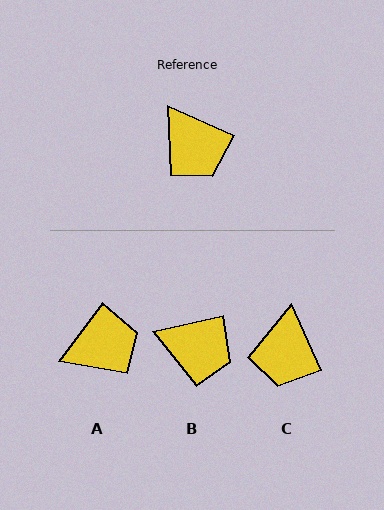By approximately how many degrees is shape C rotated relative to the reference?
Approximately 42 degrees clockwise.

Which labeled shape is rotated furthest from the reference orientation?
A, about 77 degrees away.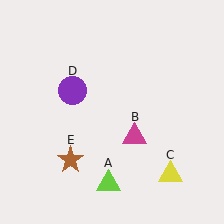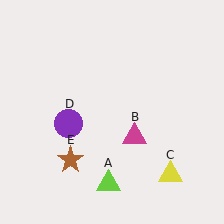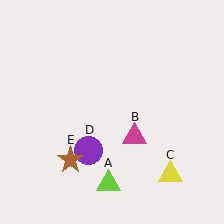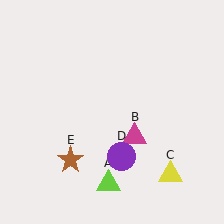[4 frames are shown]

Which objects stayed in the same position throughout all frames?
Lime triangle (object A) and magenta triangle (object B) and yellow triangle (object C) and brown star (object E) remained stationary.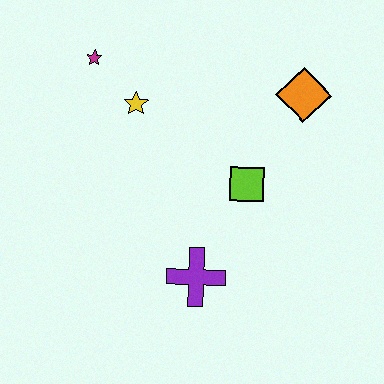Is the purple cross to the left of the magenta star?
No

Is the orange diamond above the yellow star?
Yes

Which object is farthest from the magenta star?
The purple cross is farthest from the magenta star.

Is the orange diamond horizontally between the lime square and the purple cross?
No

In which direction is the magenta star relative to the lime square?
The magenta star is to the left of the lime square.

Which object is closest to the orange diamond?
The lime square is closest to the orange diamond.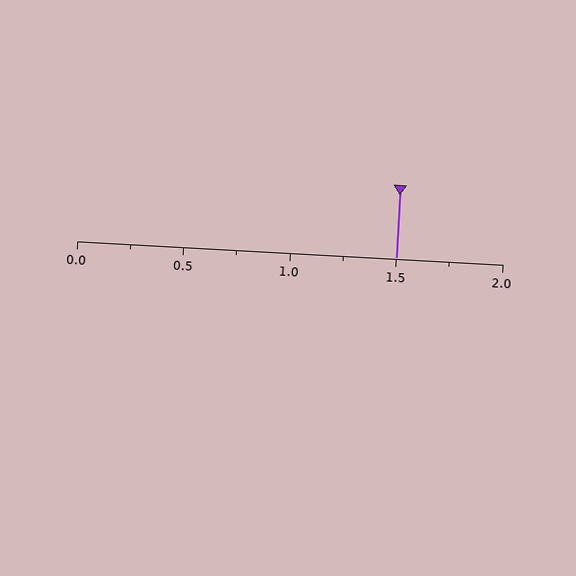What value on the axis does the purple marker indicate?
The marker indicates approximately 1.5.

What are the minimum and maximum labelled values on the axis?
The axis runs from 0.0 to 2.0.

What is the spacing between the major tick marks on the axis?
The major ticks are spaced 0.5 apart.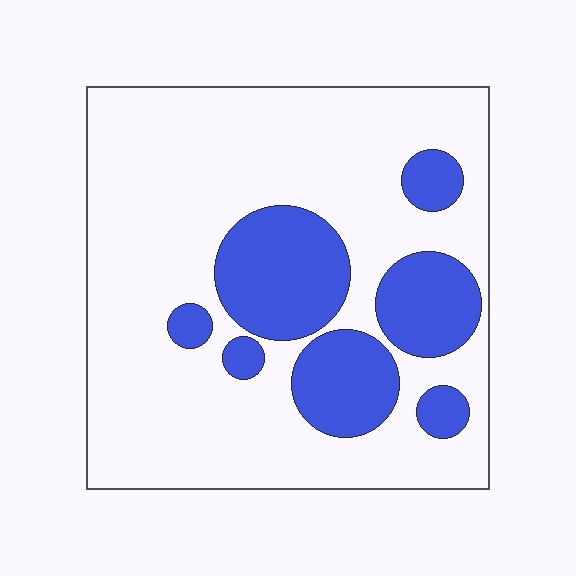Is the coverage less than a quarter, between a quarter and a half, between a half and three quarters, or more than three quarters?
Between a quarter and a half.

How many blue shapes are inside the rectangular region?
7.